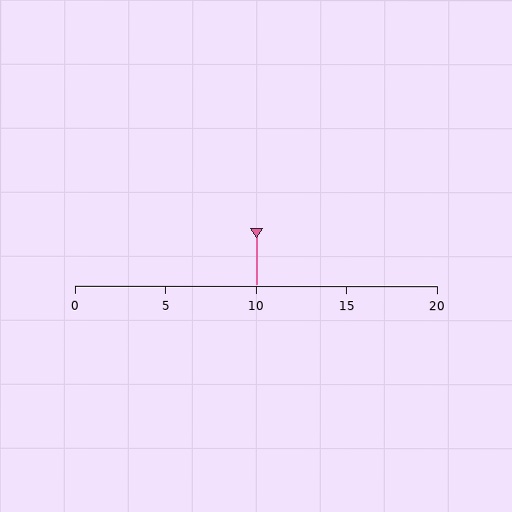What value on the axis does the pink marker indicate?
The marker indicates approximately 10.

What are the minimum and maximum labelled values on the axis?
The axis runs from 0 to 20.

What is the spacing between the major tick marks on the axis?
The major ticks are spaced 5 apart.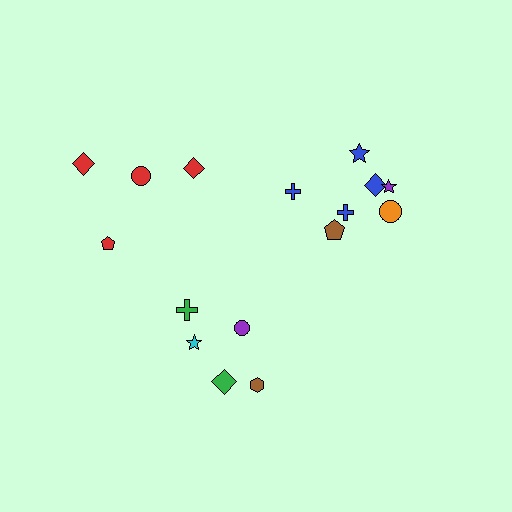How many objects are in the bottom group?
There are 5 objects.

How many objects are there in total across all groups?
There are 16 objects.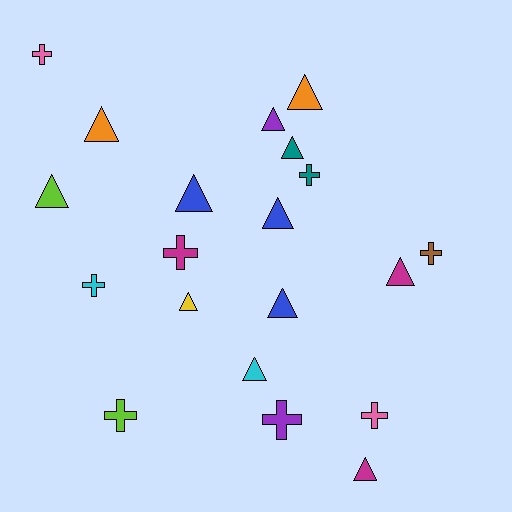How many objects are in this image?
There are 20 objects.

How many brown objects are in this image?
There is 1 brown object.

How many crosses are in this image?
There are 8 crosses.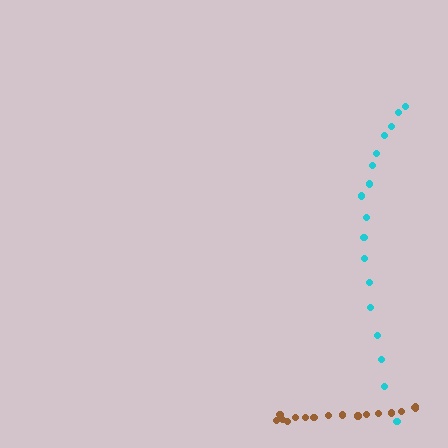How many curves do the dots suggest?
There are 2 distinct paths.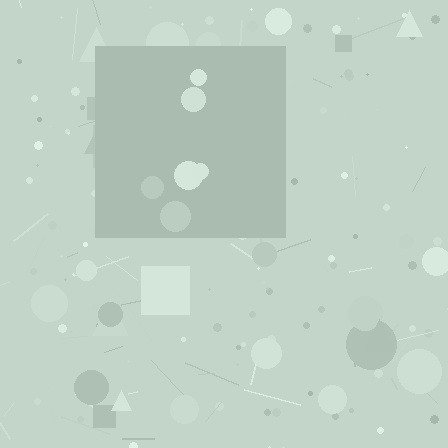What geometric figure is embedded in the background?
A square is embedded in the background.